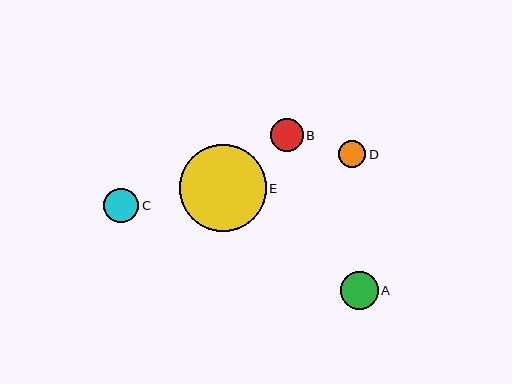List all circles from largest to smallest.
From largest to smallest: E, A, C, B, D.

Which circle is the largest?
Circle E is the largest with a size of approximately 87 pixels.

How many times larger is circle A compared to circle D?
Circle A is approximately 1.4 times the size of circle D.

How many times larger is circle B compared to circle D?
Circle B is approximately 1.2 times the size of circle D.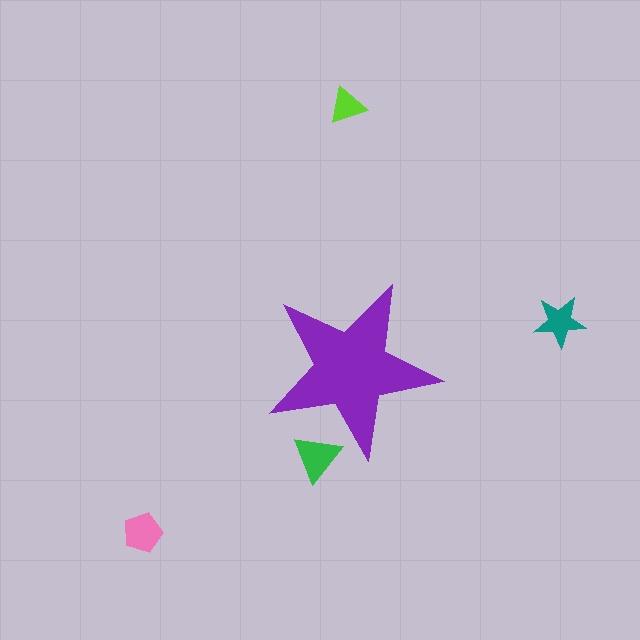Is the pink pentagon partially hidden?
No, the pink pentagon is fully visible.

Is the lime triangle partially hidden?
No, the lime triangle is fully visible.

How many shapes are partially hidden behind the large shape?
1 shape is partially hidden.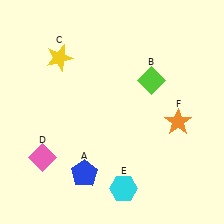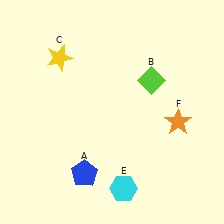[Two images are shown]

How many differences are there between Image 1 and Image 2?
There is 1 difference between the two images.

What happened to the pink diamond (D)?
The pink diamond (D) was removed in Image 2. It was in the bottom-left area of Image 1.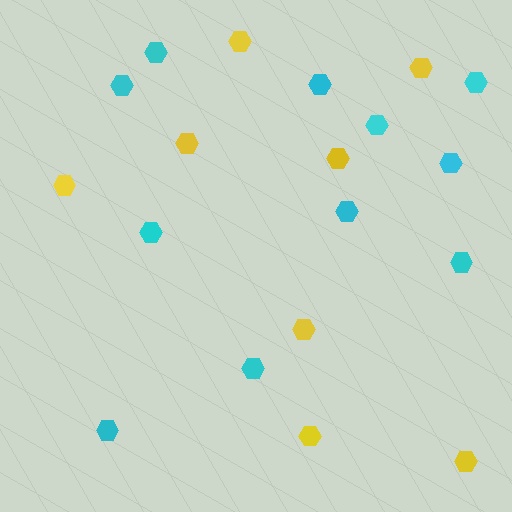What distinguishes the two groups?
There are 2 groups: one group of cyan hexagons (11) and one group of yellow hexagons (8).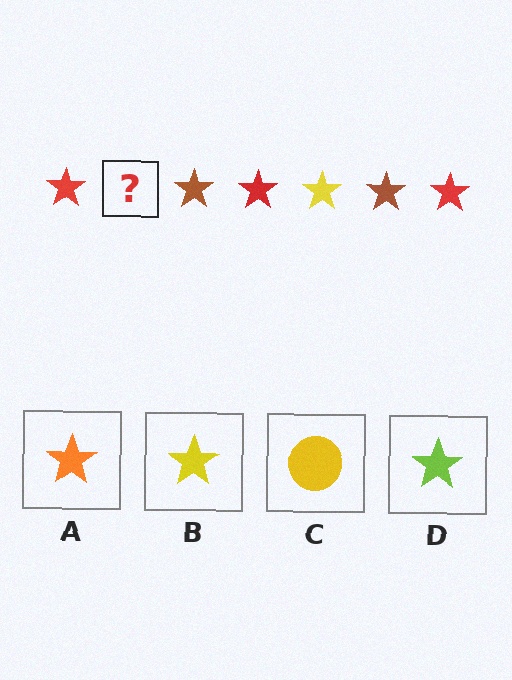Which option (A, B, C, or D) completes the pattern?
B.